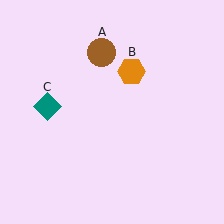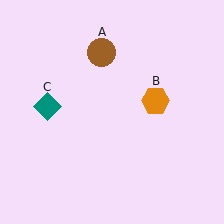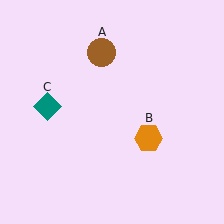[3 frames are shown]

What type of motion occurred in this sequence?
The orange hexagon (object B) rotated clockwise around the center of the scene.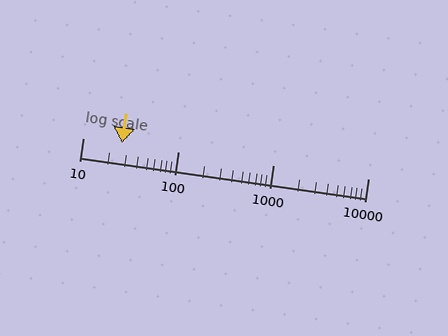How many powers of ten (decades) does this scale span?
The scale spans 3 decades, from 10 to 10000.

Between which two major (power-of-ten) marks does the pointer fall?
The pointer is between 10 and 100.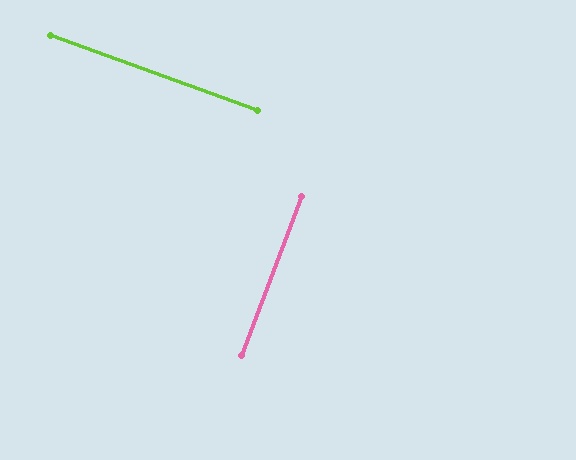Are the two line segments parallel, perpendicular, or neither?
Perpendicular — they meet at approximately 89°.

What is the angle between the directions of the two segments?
Approximately 89 degrees.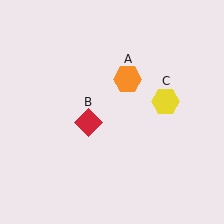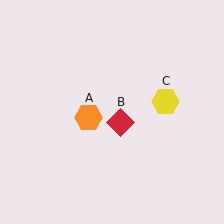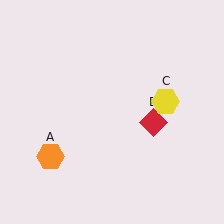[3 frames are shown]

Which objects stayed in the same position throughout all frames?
Yellow hexagon (object C) remained stationary.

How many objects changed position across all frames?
2 objects changed position: orange hexagon (object A), red diamond (object B).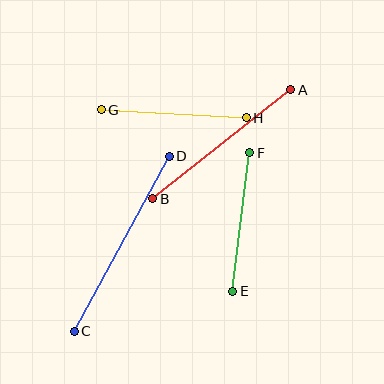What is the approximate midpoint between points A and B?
The midpoint is at approximately (222, 144) pixels.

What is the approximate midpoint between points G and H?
The midpoint is at approximately (174, 114) pixels.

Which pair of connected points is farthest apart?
Points C and D are farthest apart.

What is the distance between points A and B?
The distance is approximately 176 pixels.